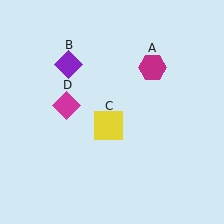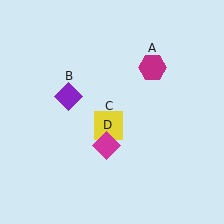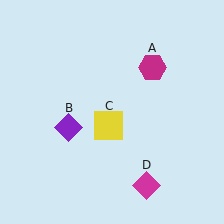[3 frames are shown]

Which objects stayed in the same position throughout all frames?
Magenta hexagon (object A) and yellow square (object C) remained stationary.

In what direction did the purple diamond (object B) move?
The purple diamond (object B) moved down.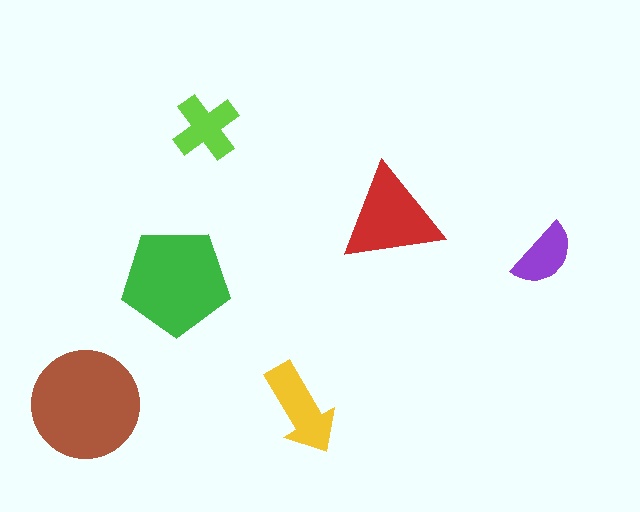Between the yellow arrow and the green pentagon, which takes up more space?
The green pentagon.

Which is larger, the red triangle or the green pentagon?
The green pentagon.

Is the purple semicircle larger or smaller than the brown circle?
Smaller.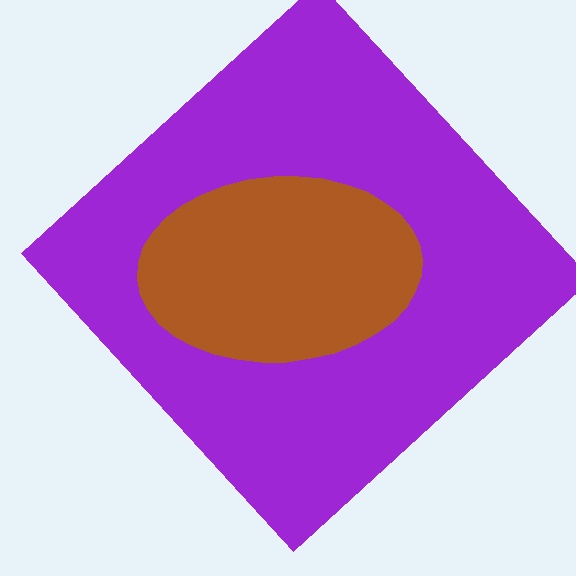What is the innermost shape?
The brown ellipse.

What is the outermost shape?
The purple diamond.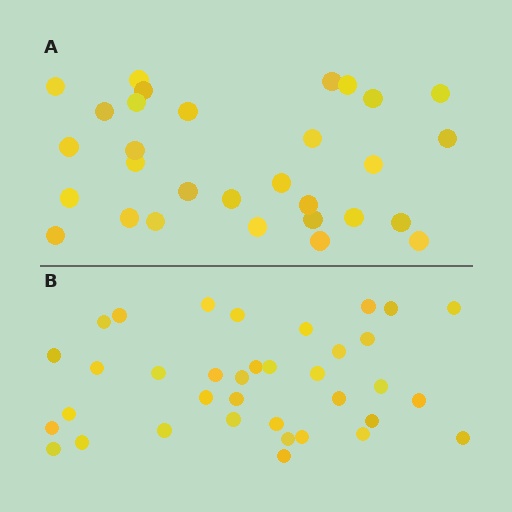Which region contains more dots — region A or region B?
Region B (the bottom region) has more dots.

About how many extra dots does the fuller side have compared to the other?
Region B has about 6 more dots than region A.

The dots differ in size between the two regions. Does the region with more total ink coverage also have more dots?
No. Region A has more total ink coverage because its dots are larger, but region B actually contains more individual dots. Total area can be misleading — the number of items is what matters here.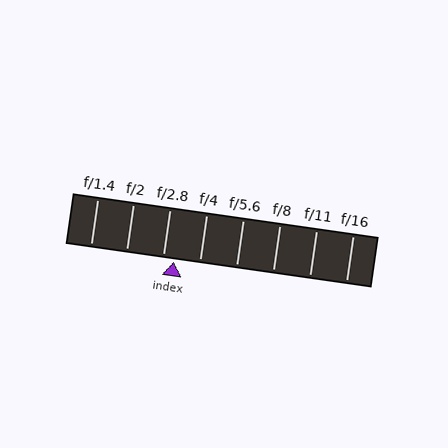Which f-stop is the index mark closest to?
The index mark is closest to f/2.8.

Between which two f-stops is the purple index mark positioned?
The index mark is between f/2.8 and f/4.